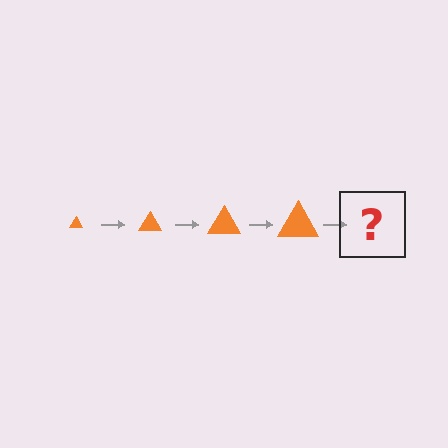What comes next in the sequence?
The next element should be an orange triangle, larger than the previous one.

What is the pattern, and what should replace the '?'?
The pattern is that the triangle gets progressively larger each step. The '?' should be an orange triangle, larger than the previous one.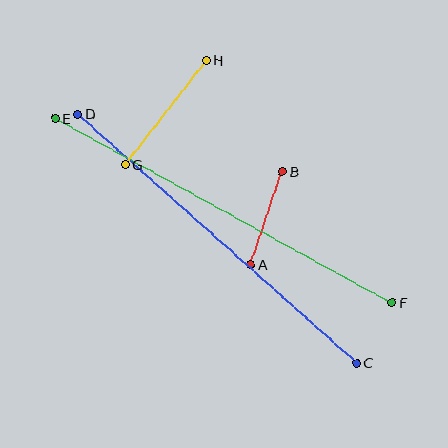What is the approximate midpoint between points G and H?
The midpoint is at approximately (166, 112) pixels.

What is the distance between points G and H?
The distance is approximately 132 pixels.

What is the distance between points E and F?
The distance is approximately 384 pixels.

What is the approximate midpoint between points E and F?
The midpoint is at approximately (223, 210) pixels.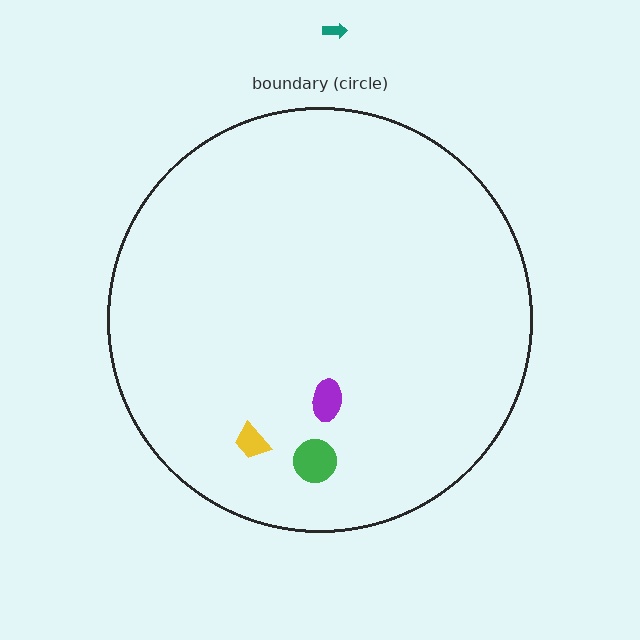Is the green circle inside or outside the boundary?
Inside.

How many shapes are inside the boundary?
3 inside, 1 outside.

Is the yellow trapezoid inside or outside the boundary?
Inside.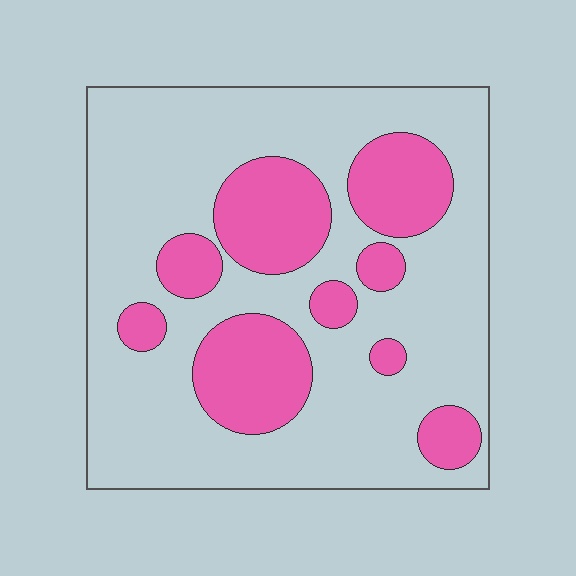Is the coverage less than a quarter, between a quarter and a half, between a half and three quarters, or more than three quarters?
Between a quarter and a half.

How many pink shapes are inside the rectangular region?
9.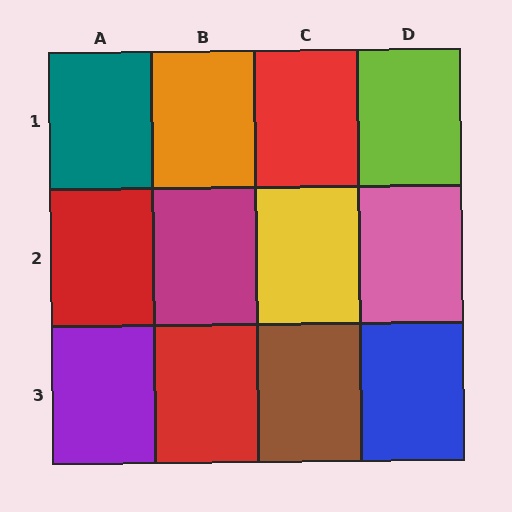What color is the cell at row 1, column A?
Teal.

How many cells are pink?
1 cell is pink.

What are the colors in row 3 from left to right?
Purple, red, brown, blue.